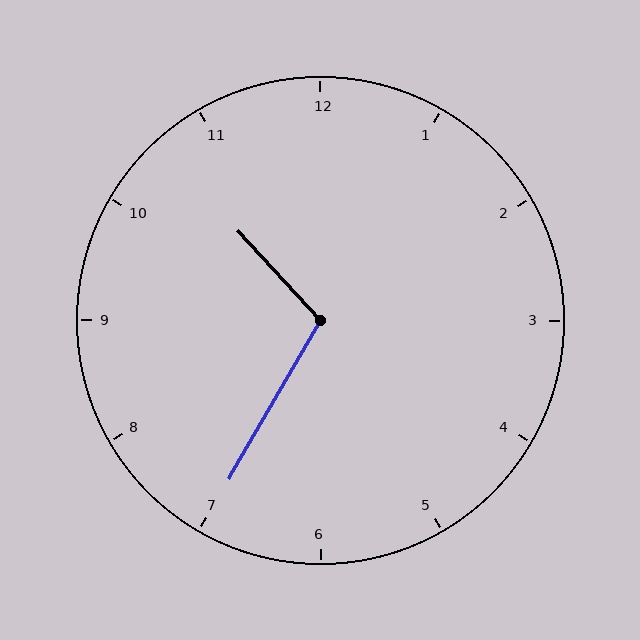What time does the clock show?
10:35.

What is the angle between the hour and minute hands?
Approximately 108 degrees.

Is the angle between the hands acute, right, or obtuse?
It is obtuse.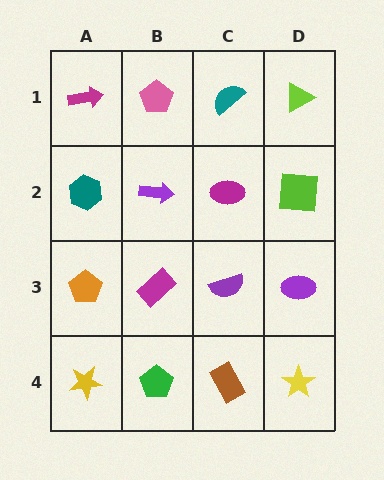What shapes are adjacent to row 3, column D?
A lime square (row 2, column D), a yellow star (row 4, column D), a purple semicircle (row 3, column C).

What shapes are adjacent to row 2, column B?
A pink pentagon (row 1, column B), a magenta rectangle (row 3, column B), a teal hexagon (row 2, column A), a magenta ellipse (row 2, column C).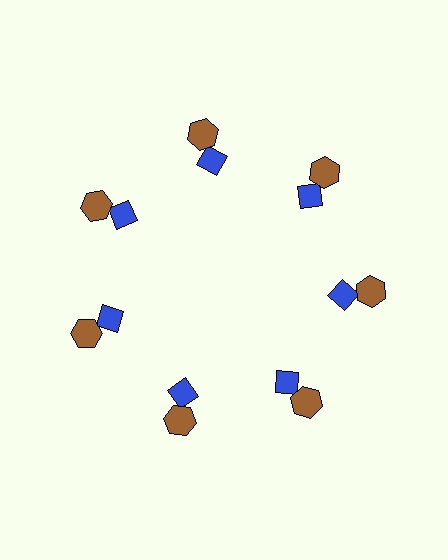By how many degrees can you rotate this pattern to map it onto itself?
The pattern maps onto itself every 51 degrees of rotation.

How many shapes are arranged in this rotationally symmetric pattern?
There are 14 shapes, arranged in 7 groups of 2.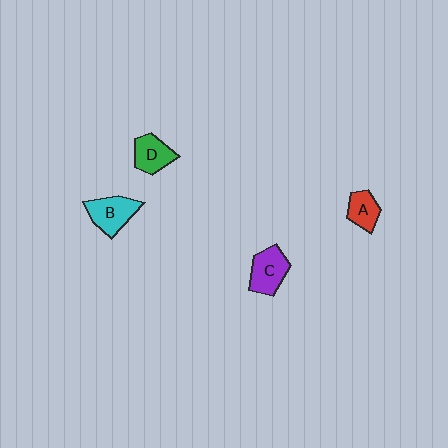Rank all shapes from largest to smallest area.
From largest to smallest: B (cyan), C (purple), D (green), A (red).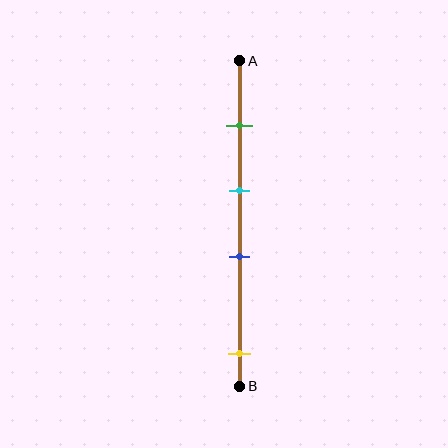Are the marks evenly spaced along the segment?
No, the marks are not evenly spaced.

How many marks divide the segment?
There are 4 marks dividing the segment.